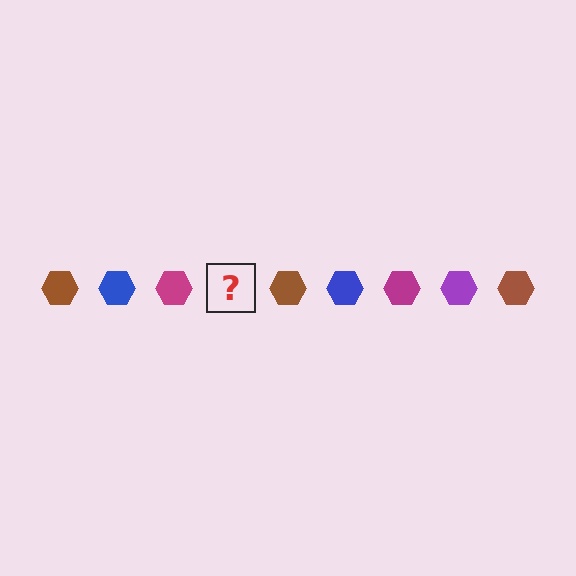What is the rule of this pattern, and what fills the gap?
The rule is that the pattern cycles through brown, blue, magenta, purple hexagons. The gap should be filled with a purple hexagon.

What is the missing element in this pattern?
The missing element is a purple hexagon.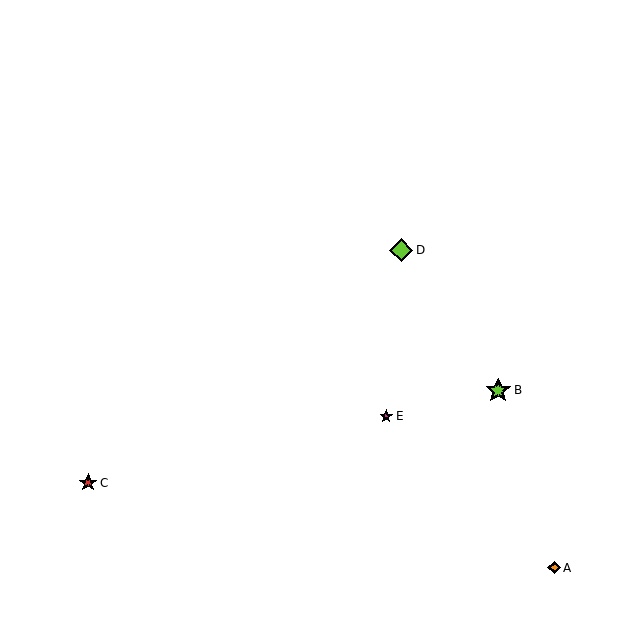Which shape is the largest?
The lime star (labeled B) is the largest.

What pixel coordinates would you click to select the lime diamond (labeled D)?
Click at (401, 250) to select the lime diamond D.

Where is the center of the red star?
The center of the red star is at (88, 483).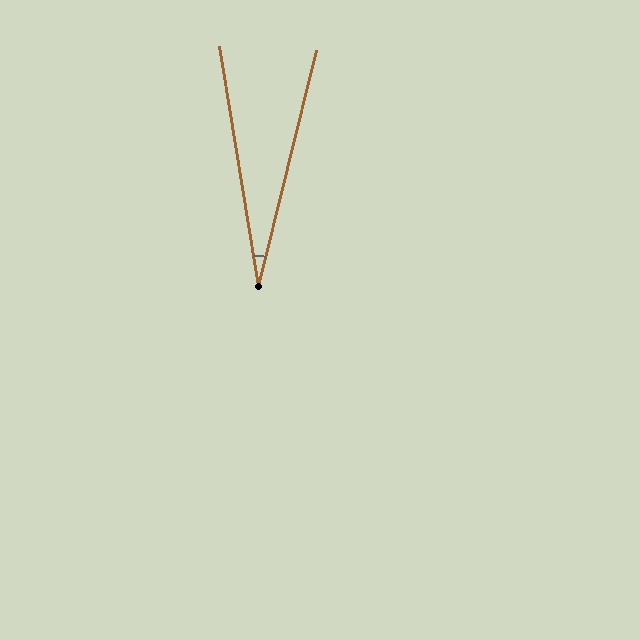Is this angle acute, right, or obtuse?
It is acute.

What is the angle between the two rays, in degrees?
Approximately 23 degrees.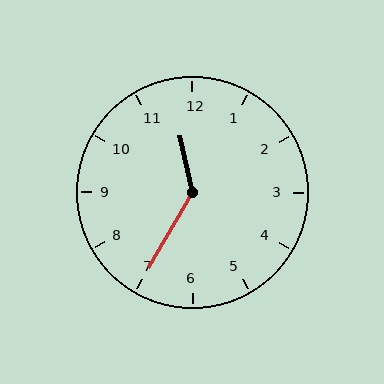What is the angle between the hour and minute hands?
Approximately 138 degrees.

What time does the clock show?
11:35.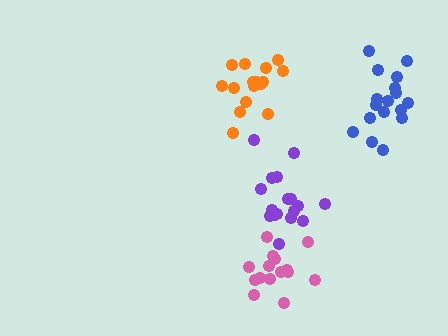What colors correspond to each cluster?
The clusters are colored: orange, pink, purple, blue.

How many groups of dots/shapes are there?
There are 4 groups.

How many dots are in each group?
Group 1: 16 dots, Group 2: 15 dots, Group 3: 17 dots, Group 4: 17 dots (65 total).